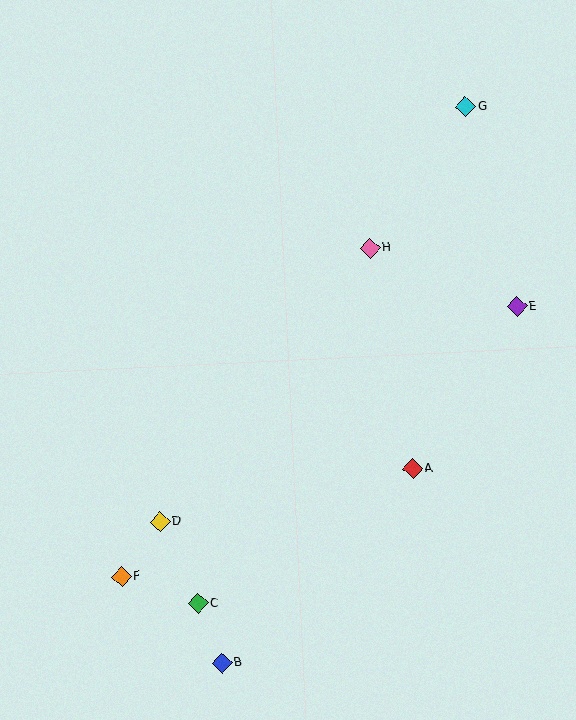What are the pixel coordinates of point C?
Point C is at (198, 603).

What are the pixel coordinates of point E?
Point E is at (517, 307).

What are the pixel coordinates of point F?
Point F is at (122, 577).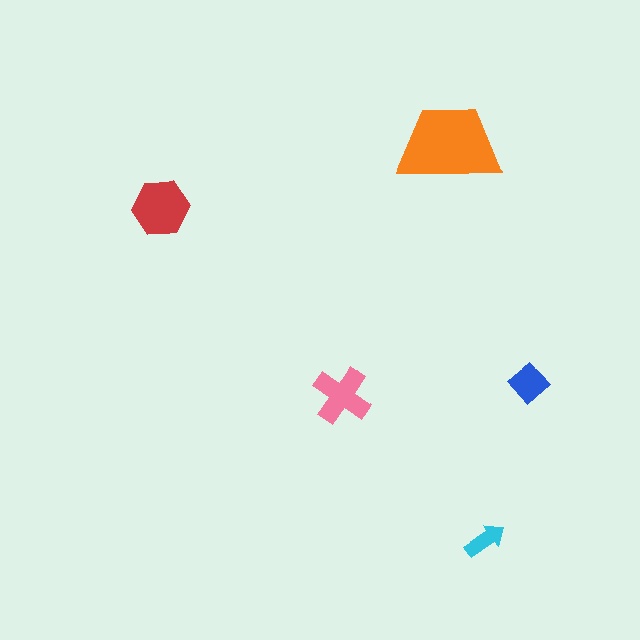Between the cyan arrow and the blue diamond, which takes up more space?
The blue diamond.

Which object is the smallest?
The cyan arrow.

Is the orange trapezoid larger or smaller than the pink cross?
Larger.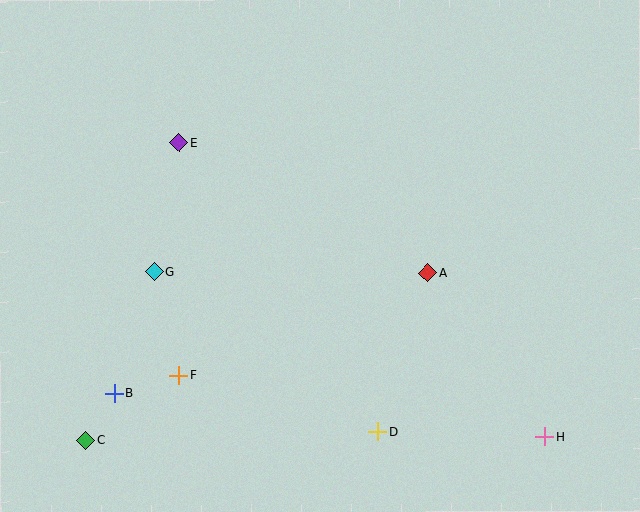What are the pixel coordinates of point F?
Point F is at (178, 375).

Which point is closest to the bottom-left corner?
Point C is closest to the bottom-left corner.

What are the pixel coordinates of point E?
Point E is at (179, 142).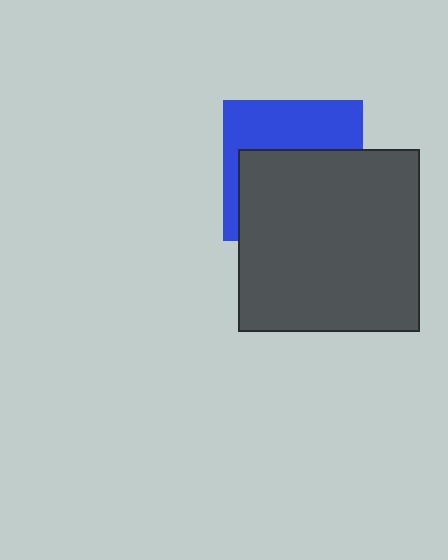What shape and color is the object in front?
The object in front is a dark gray square.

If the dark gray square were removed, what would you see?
You would see the complete blue square.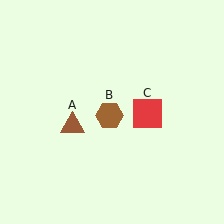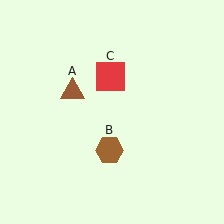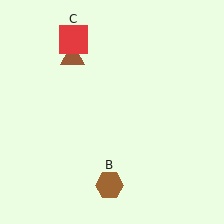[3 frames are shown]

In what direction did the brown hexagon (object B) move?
The brown hexagon (object B) moved down.